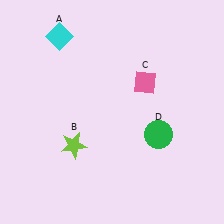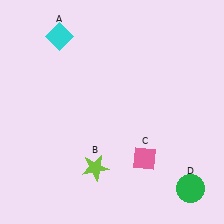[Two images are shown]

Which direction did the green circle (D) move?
The green circle (D) moved down.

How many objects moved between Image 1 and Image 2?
3 objects moved between the two images.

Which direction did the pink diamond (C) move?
The pink diamond (C) moved down.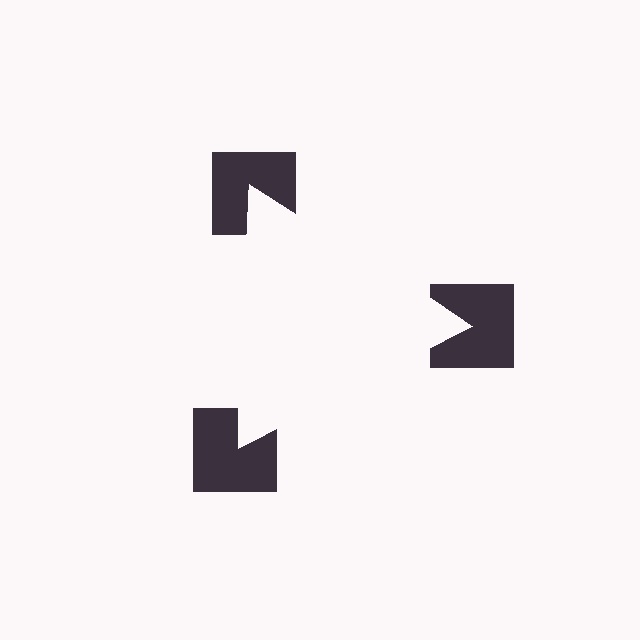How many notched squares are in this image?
There are 3 — one at each vertex of the illusory triangle.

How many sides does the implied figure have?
3 sides.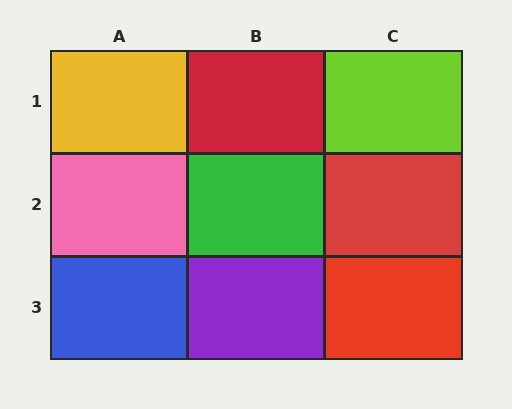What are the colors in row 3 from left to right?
Blue, purple, red.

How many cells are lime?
1 cell is lime.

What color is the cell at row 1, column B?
Red.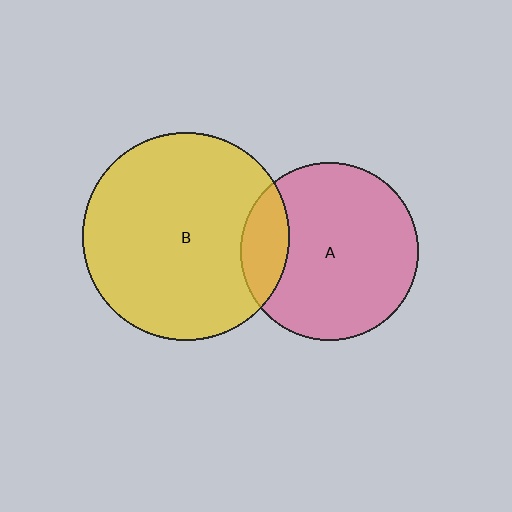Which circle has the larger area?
Circle B (yellow).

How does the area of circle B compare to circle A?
Approximately 1.3 times.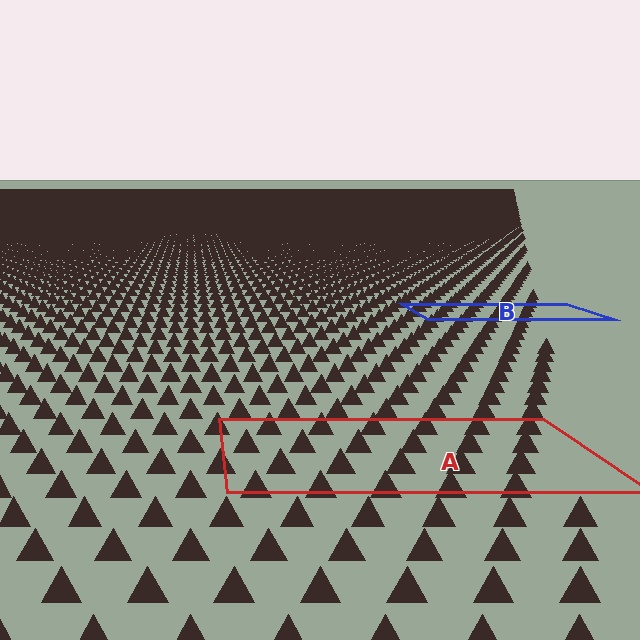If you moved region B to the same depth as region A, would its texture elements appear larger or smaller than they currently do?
They would appear larger. At a closer depth, the same texture elements are projected at a bigger on-screen size.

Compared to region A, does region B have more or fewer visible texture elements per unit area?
Region B has more texture elements per unit area — they are packed more densely because it is farther away.